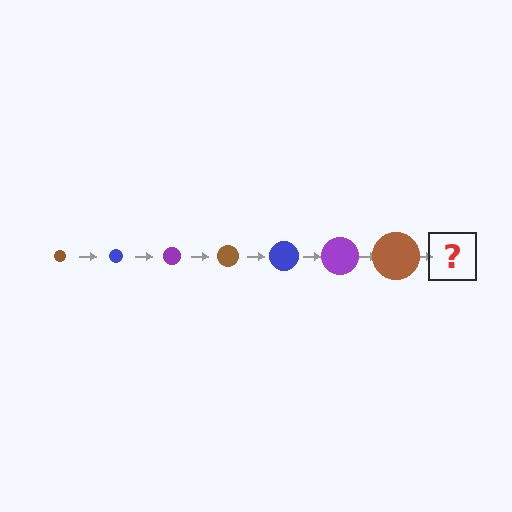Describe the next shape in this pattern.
It should be a blue circle, larger than the previous one.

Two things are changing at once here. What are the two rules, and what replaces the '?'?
The two rules are that the circle grows larger each step and the color cycles through brown, blue, and purple. The '?' should be a blue circle, larger than the previous one.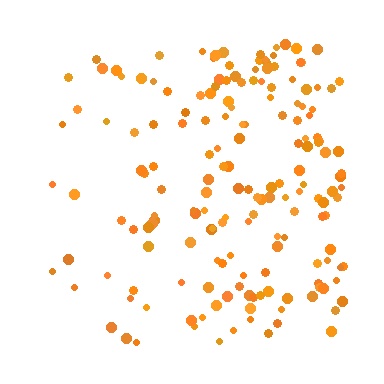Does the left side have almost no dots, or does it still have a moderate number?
Still a moderate number, just noticeably fewer than the right.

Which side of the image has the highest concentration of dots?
The right.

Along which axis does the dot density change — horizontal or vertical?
Horizontal.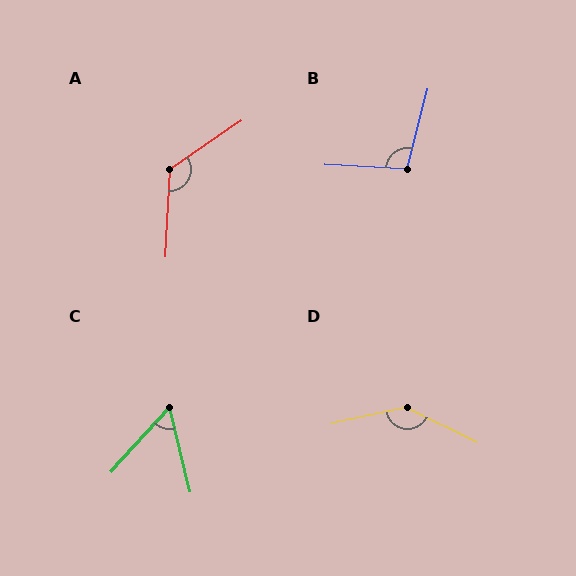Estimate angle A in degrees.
Approximately 127 degrees.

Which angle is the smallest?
C, at approximately 55 degrees.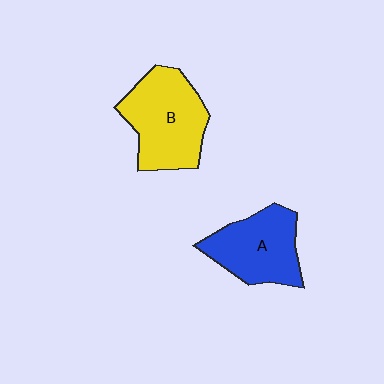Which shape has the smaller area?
Shape A (blue).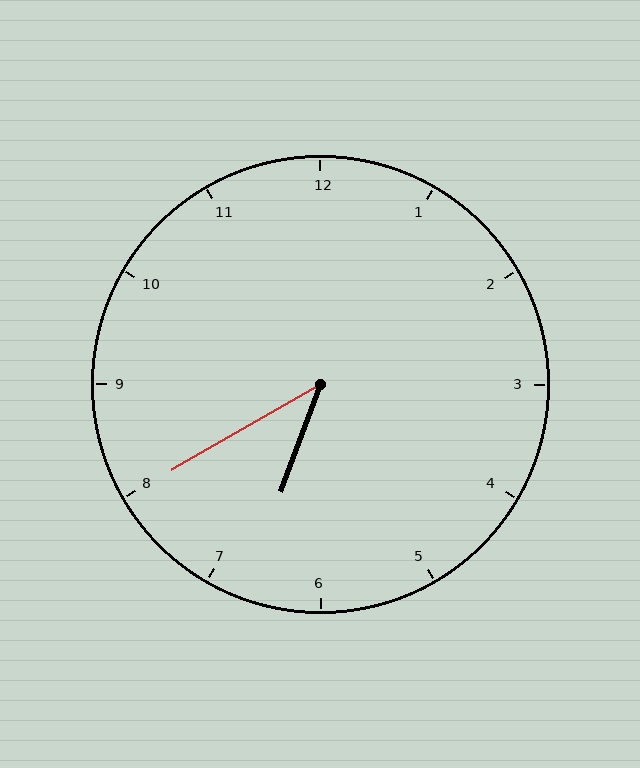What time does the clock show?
6:40.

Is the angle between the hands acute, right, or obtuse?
It is acute.